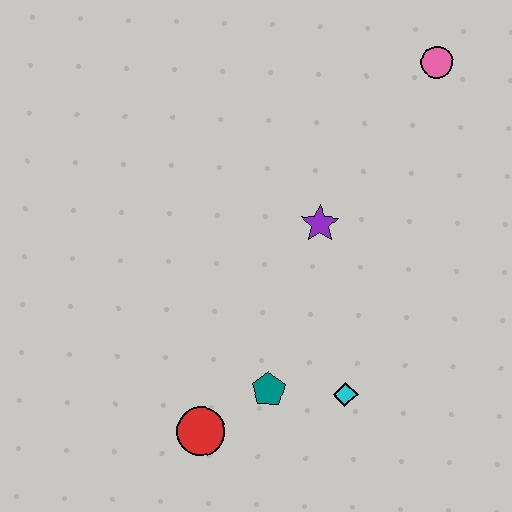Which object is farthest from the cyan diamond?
The pink circle is farthest from the cyan diamond.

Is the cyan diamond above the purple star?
No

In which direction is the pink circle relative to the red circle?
The pink circle is above the red circle.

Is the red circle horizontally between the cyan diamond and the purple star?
No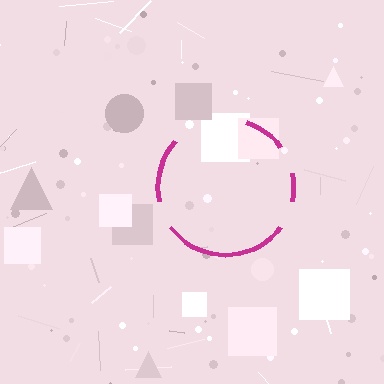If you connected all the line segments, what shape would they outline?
They would outline a circle.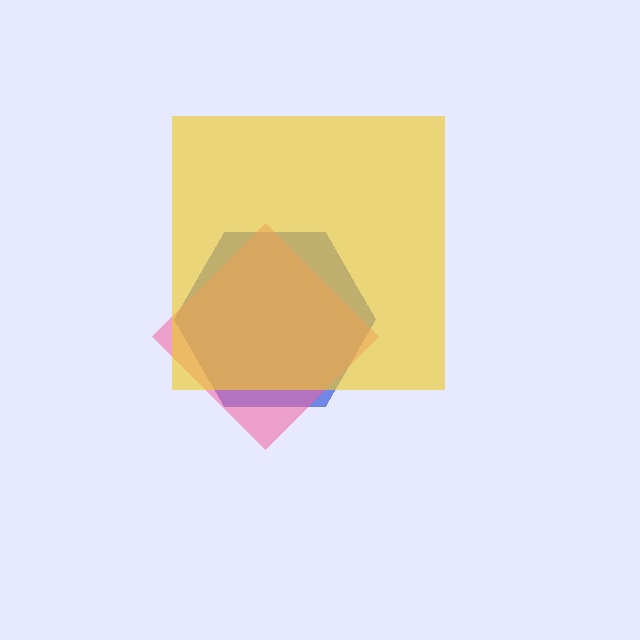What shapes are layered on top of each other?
The layered shapes are: a blue hexagon, a pink diamond, a yellow square.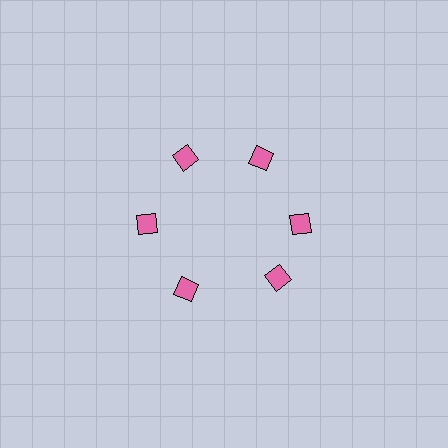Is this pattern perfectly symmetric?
No. The 6 pink diamonds are arranged in a ring, but one element near the 5 o'clock position is rotated out of alignment along the ring, breaking the 6-fold rotational symmetry.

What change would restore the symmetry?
The symmetry would be restored by rotating it back into even spacing with its neighbors so that all 6 diamonds sit at equal angles and equal distance from the center.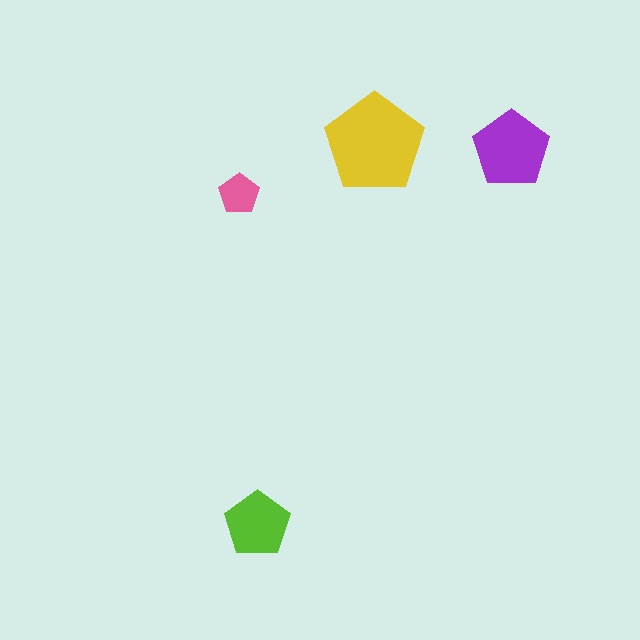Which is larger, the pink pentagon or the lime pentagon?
The lime one.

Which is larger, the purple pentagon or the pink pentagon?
The purple one.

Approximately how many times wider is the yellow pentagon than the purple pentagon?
About 1.5 times wider.